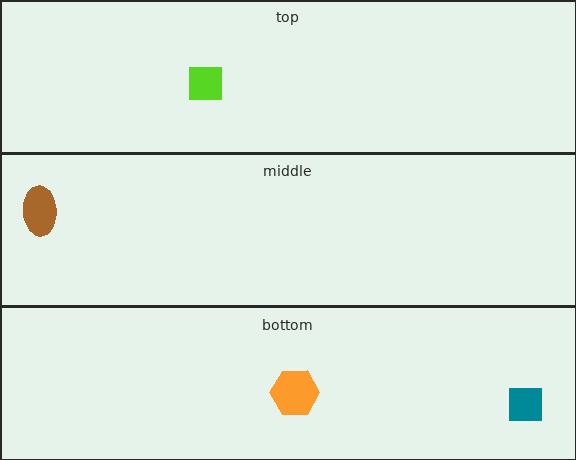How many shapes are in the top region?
1.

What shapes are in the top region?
The lime square.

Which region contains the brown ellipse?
The middle region.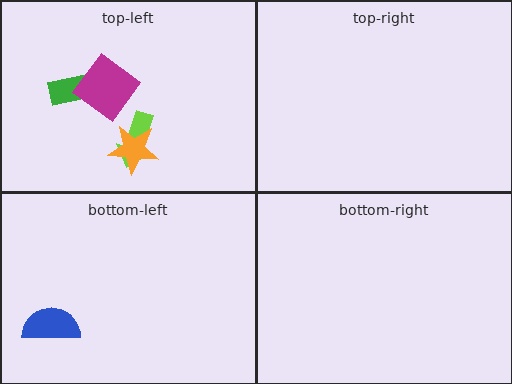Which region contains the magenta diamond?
The top-left region.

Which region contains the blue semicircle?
The bottom-left region.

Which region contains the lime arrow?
The top-left region.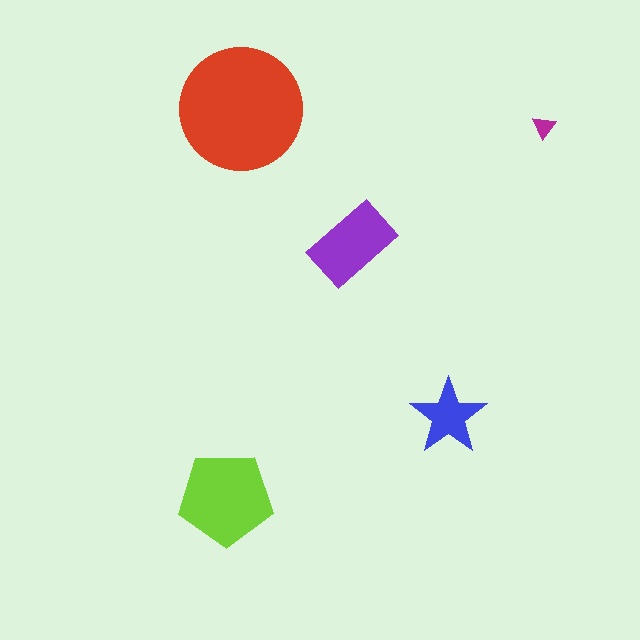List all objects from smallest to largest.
The magenta triangle, the blue star, the purple rectangle, the lime pentagon, the red circle.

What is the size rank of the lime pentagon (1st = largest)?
2nd.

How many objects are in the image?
There are 5 objects in the image.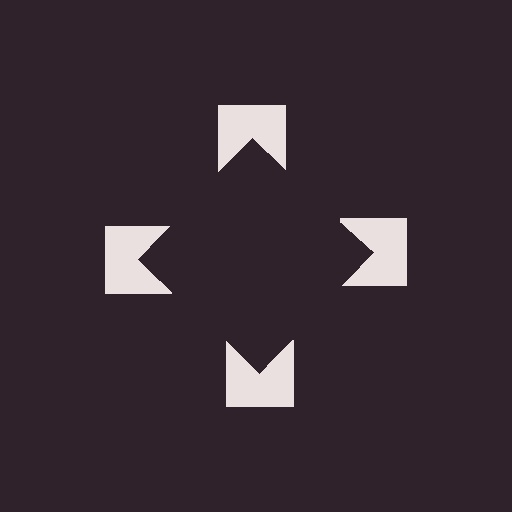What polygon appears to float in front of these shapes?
An illusory square — its edges are inferred from the aligned wedge cuts in the notched squares, not physically drawn.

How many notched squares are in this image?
There are 4 — one at each vertex of the illusory square.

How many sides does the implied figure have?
4 sides.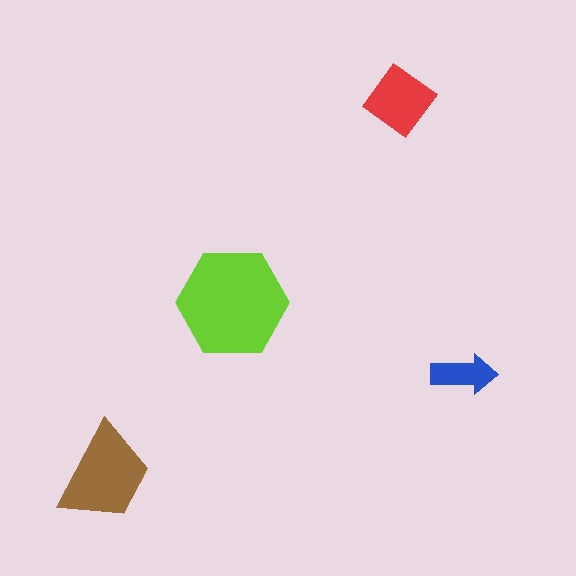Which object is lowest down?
The brown trapezoid is bottommost.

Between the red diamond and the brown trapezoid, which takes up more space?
The brown trapezoid.